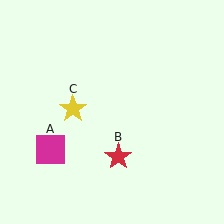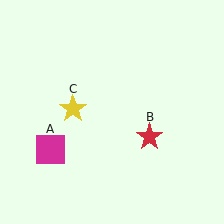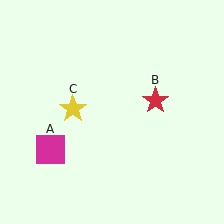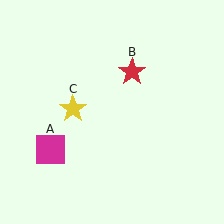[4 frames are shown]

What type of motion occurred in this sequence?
The red star (object B) rotated counterclockwise around the center of the scene.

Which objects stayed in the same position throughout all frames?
Magenta square (object A) and yellow star (object C) remained stationary.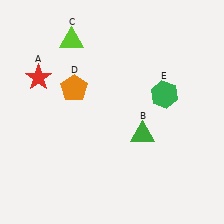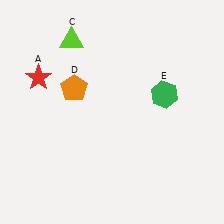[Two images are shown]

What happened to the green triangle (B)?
The green triangle (B) was removed in Image 2. It was in the bottom-right area of Image 1.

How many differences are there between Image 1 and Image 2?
There is 1 difference between the two images.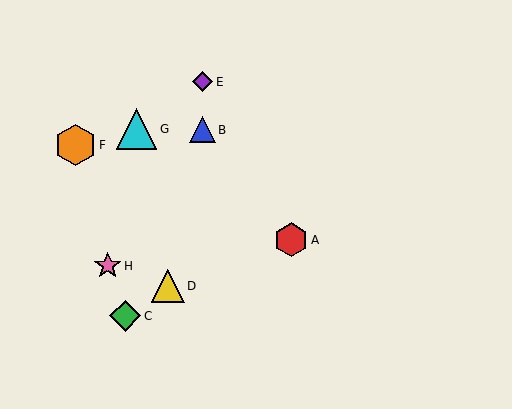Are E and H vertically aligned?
No, E is at x≈203 and H is at x≈108.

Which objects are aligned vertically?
Objects B, E are aligned vertically.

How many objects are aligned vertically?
2 objects (B, E) are aligned vertically.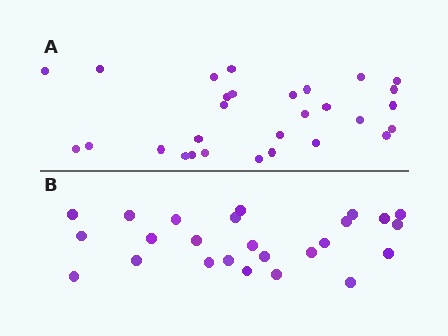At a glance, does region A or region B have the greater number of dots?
Region A (the top region) has more dots.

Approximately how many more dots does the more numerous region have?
Region A has about 4 more dots than region B.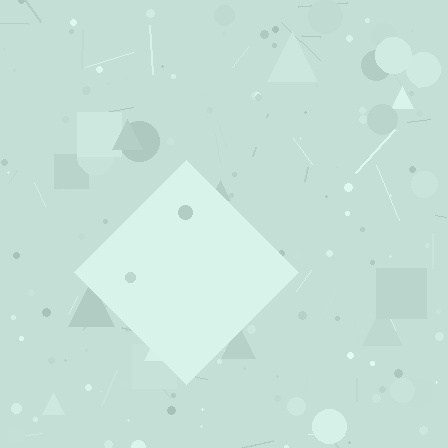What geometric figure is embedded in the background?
A diamond is embedded in the background.